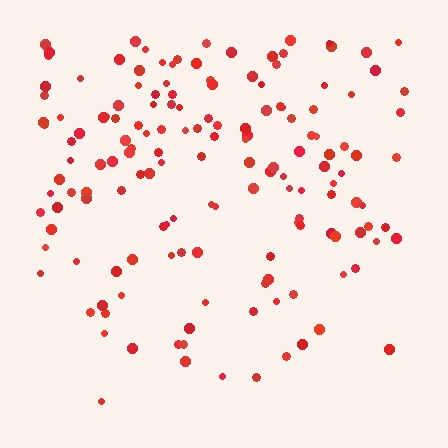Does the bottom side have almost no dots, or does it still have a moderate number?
Still a moderate number, just noticeably fewer than the top.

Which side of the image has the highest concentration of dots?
The top.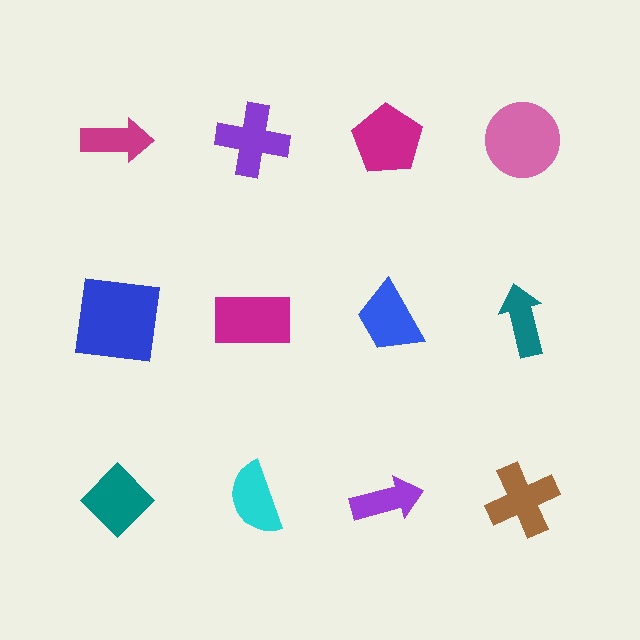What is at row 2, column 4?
A teal arrow.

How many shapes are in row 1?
4 shapes.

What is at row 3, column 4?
A brown cross.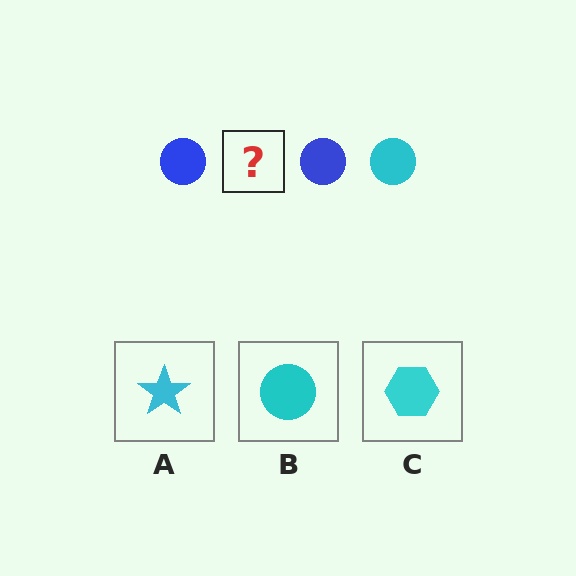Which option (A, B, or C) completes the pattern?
B.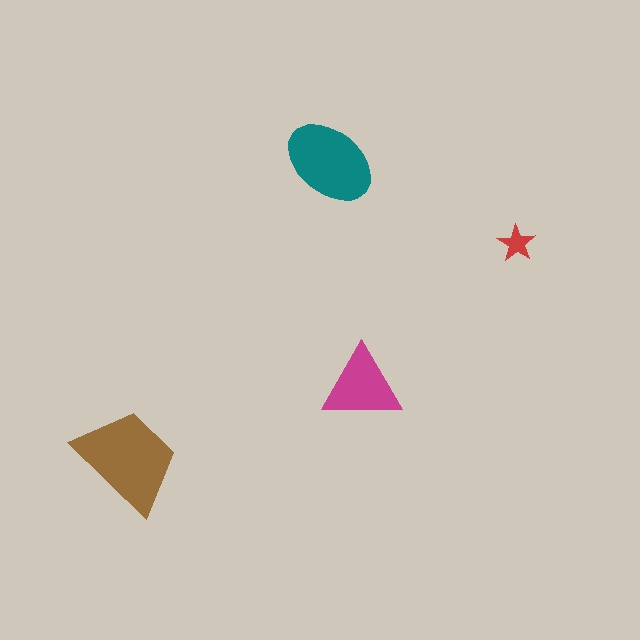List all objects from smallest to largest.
The red star, the magenta triangle, the teal ellipse, the brown trapezoid.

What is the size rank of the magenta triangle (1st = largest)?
3rd.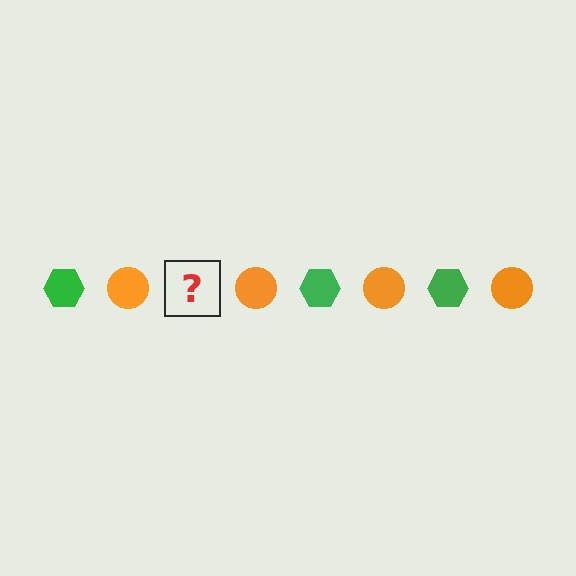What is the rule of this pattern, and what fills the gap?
The rule is that the pattern alternates between green hexagon and orange circle. The gap should be filled with a green hexagon.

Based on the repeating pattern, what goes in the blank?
The blank should be a green hexagon.